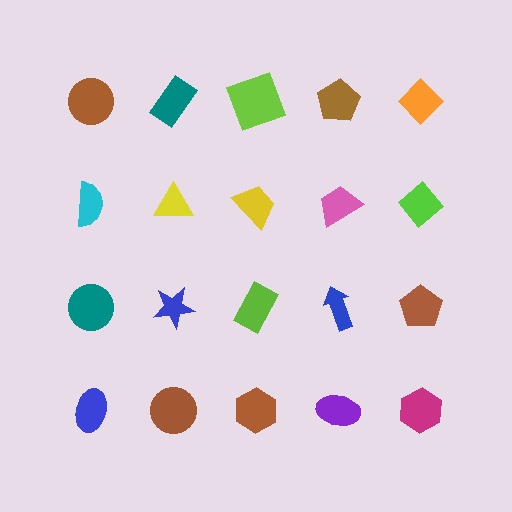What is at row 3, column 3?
A lime rectangle.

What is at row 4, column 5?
A magenta hexagon.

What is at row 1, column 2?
A teal rectangle.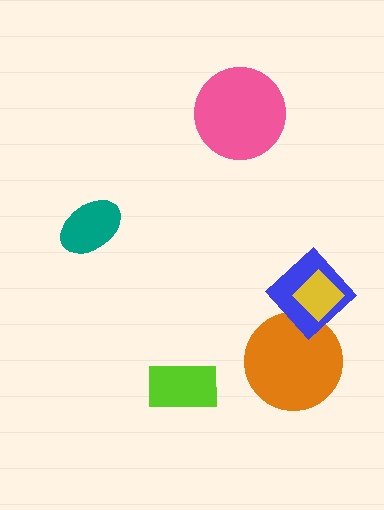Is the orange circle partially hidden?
Yes, it is partially covered by another shape.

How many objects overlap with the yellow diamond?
1 object overlaps with the yellow diamond.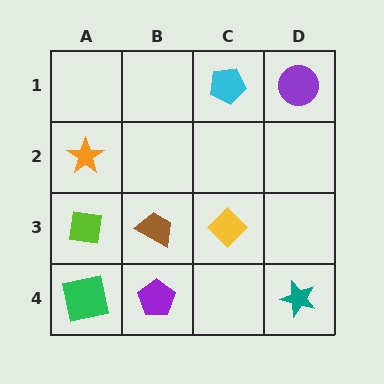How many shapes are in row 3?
3 shapes.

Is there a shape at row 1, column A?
No, that cell is empty.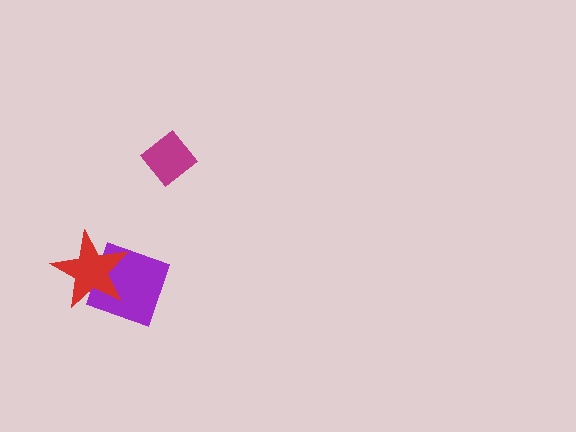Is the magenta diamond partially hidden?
No, no other shape covers it.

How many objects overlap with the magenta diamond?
0 objects overlap with the magenta diamond.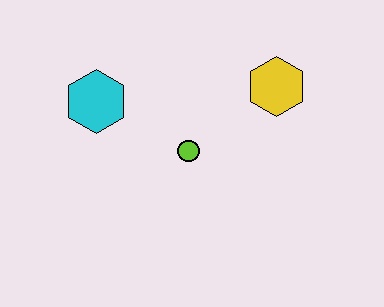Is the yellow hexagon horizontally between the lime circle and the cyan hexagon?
No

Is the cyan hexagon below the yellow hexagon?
Yes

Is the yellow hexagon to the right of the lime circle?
Yes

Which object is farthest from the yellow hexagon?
The cyan hexagon is farthest from the yellow hexagon.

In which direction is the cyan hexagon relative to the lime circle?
The cyan hexagon is to the left of the lime circle.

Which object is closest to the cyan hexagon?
The lime circle is closest to the cyan hexagon.